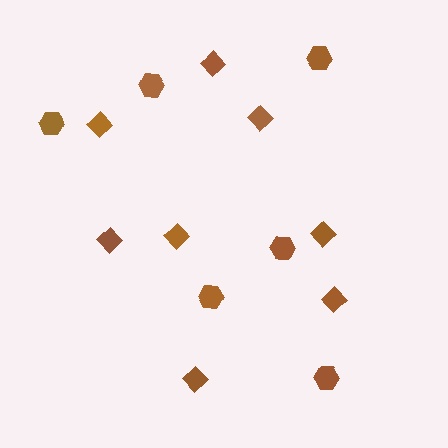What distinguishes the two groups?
There are 2 groups: one group of diamonds (8) and one group of hexagons (6).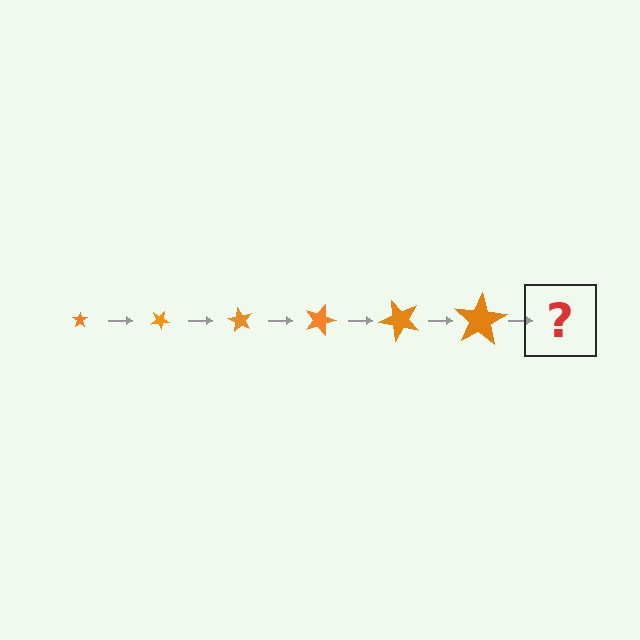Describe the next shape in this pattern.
It should be a star, larger than the previous one and rotated 180 degrees from the start.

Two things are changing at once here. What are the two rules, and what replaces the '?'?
The two rules are that the star grows larger each step and it rotates 30 degrees each step. The '?' should be a star, larger than the previous one and rotated 180 degrees from the start.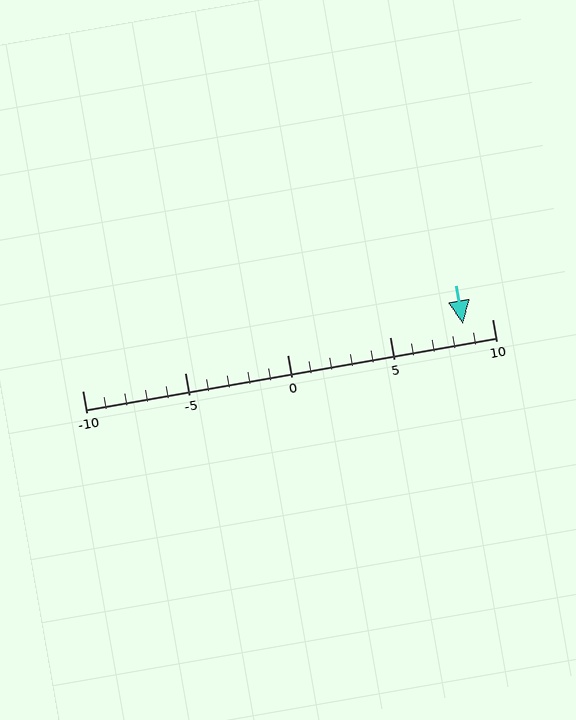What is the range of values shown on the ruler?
The ruler shows values from -10 to 10.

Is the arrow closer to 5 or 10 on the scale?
The arrow is closer to 10.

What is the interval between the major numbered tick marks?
The major tick marks are spaced 5 units apart.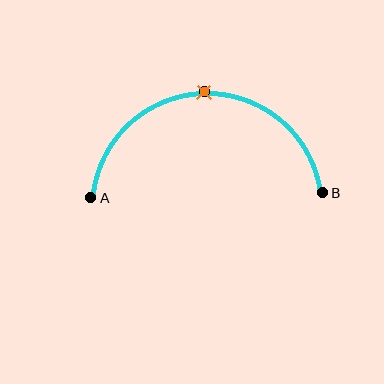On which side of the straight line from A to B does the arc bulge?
The arc bulges above the straight line connecting A and B.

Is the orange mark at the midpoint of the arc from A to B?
Yes. The orange mark lies on the arc at equal arc-length from both A and B — it is the arc midpoint.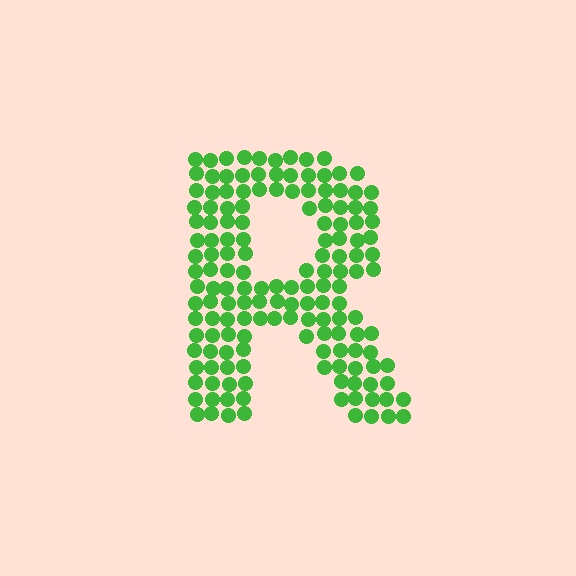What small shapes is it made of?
It is made of small circles.